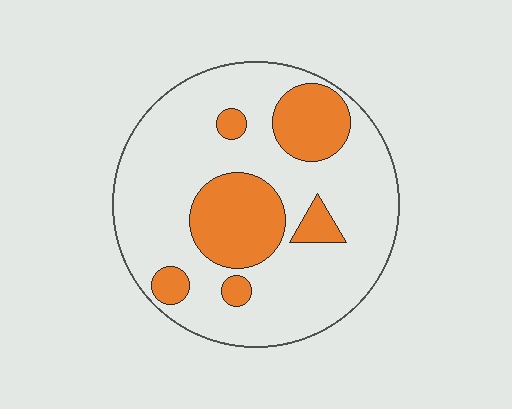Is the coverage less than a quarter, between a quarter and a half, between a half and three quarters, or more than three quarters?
Between a quarter and a half.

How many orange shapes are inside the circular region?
6.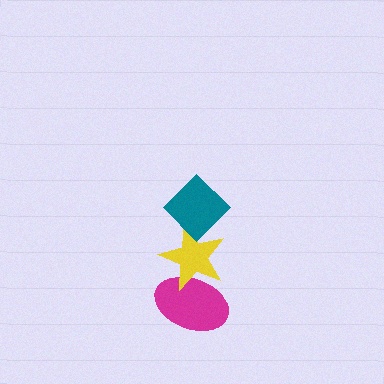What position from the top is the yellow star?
The yellow star is 2nd from the top.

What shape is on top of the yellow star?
The teal diamond is on top of the yellow star.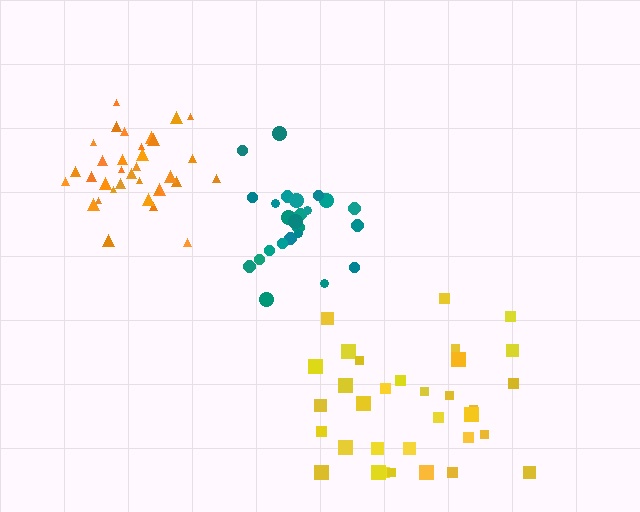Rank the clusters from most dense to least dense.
teal, orange, yellow.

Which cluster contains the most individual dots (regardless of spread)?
Orange (34).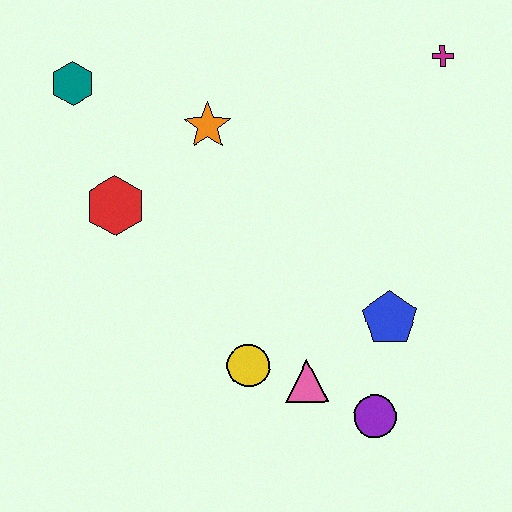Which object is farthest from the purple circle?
The teal hexagon is farthest from the purple circle.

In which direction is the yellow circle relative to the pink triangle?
The yellow circle is to the left of the pink triangle.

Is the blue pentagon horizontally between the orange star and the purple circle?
No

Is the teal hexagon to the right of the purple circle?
No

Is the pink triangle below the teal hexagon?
Yes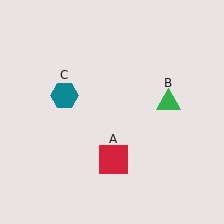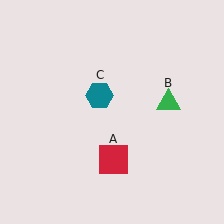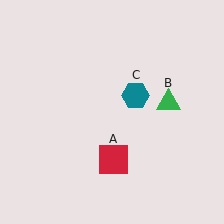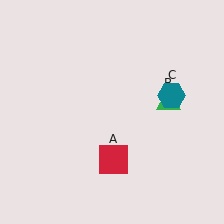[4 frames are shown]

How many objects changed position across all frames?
1 object changed position: teal hexagon (object C).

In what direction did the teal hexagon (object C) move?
The teal hexagon (object C) moved right.